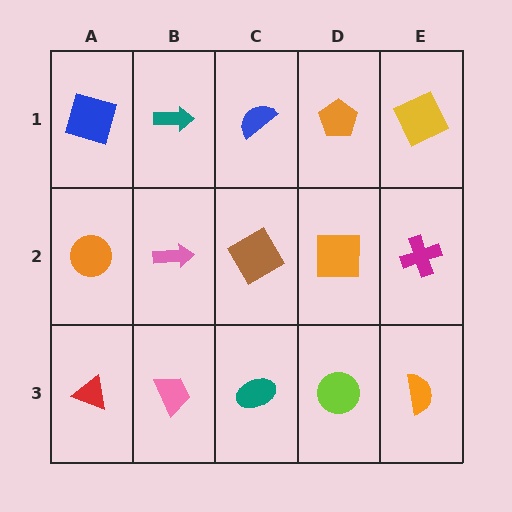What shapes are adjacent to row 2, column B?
A teal arrow (row 1, column B), a pink trapezoid (row 3, column B), an orange circle (row 2, column A), a brown square (row 2, column C).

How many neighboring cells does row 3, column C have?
3.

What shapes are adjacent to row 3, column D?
An orange square (row 2, column D), a teal ellipse (row 3, column C), an orange semicircle (row 3, column E).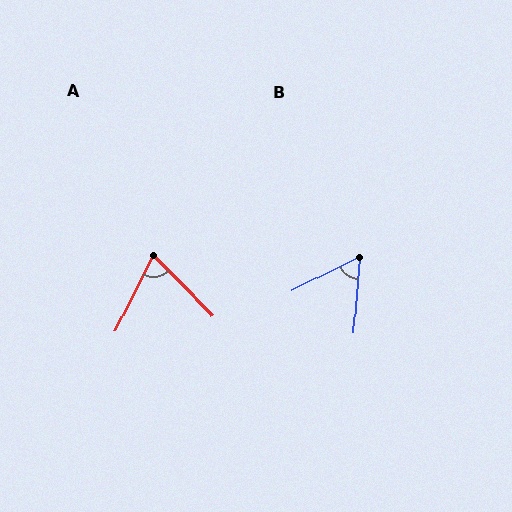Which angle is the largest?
A, at approximately 71 degrees.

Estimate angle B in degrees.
Approximately 59 degrees.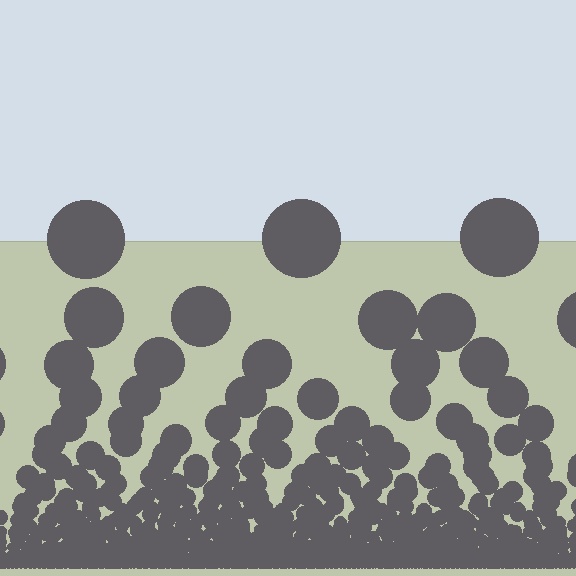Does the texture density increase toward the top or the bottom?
Density increases toward the bottom.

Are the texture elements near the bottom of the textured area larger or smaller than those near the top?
Smaller. The gradient is inverted — elements near the bottom are smaller and denser.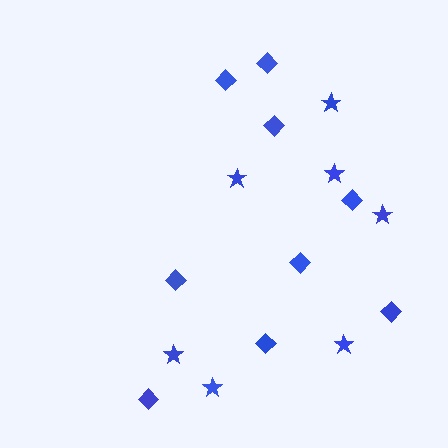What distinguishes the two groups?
There are 2 groups: one group of stars (7) and one group of diamonds (9).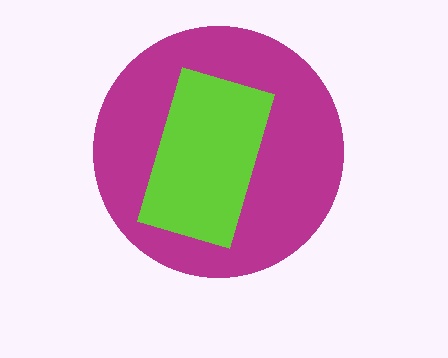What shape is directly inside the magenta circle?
The lime rectangle.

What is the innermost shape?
The lime rectangle.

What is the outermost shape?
The magenta circle.